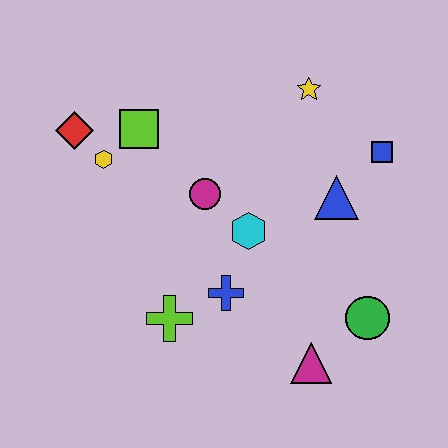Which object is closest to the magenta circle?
The cyan hexagon is closest to the magenta circle.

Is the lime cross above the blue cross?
No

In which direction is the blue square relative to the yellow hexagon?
The blue square is to the right of the yellow hexagon.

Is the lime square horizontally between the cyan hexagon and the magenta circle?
No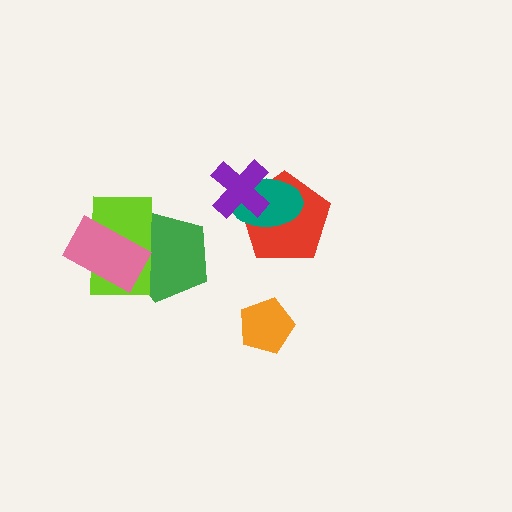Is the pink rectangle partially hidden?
No, no other shape covers it.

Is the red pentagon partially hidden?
Yes, it is partially covered by another shape.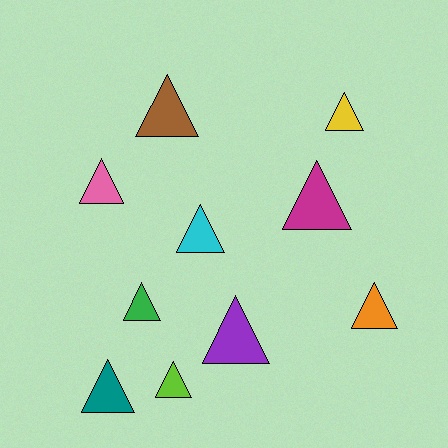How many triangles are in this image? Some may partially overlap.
There are 10 triangles.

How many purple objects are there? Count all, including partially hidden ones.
There is 1 purple object.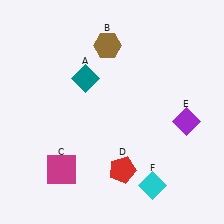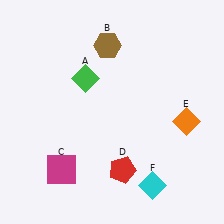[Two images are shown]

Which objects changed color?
A changed from teal to green. E changed from purple to orange.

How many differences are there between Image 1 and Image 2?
There are 2 differences between the two images.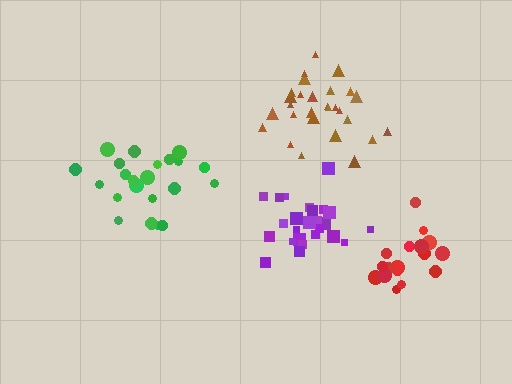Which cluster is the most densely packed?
Brown.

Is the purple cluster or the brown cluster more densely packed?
Brown.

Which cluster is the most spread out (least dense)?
Green.